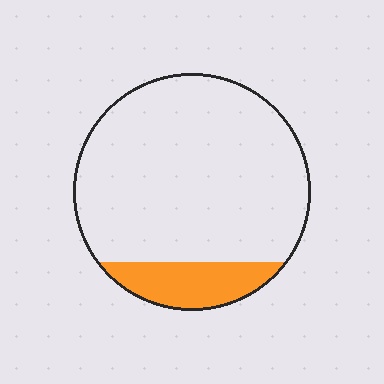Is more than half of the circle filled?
No.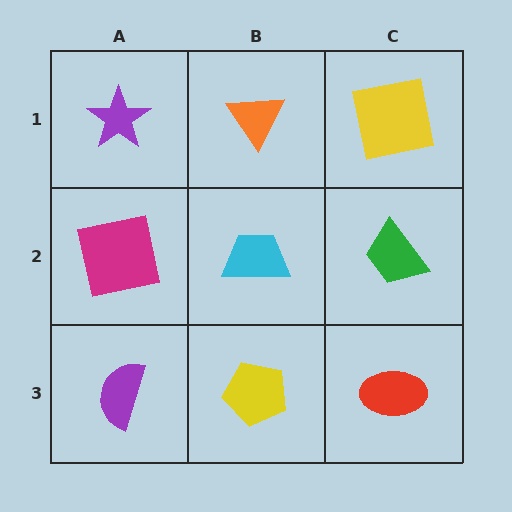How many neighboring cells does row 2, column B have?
4.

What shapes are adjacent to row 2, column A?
A purple star (row 1, column A), a purple semicircle (row 3, column A), a cyan trapezoid (row 2, column B).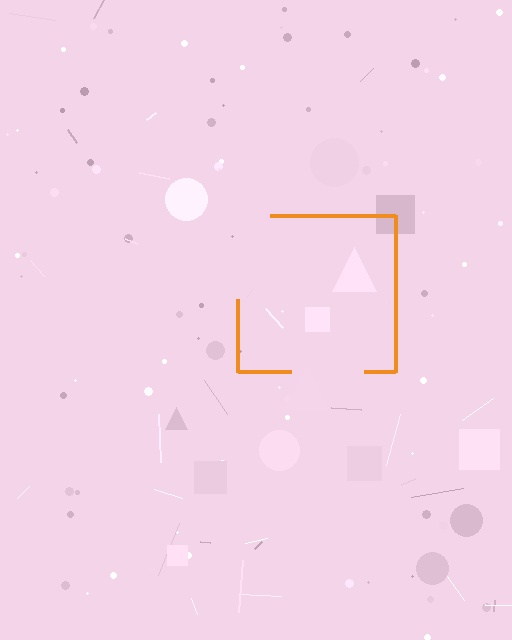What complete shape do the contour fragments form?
The contour fragments form a square.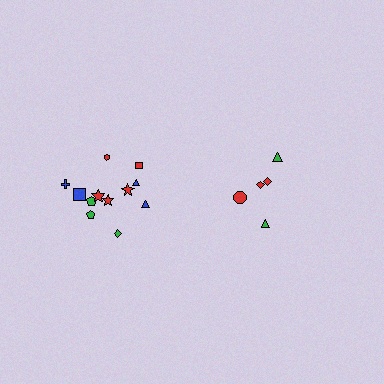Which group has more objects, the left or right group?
The left group.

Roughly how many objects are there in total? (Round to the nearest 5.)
Roughly 15 objects in total.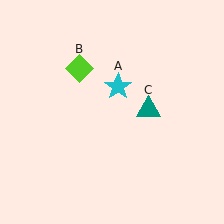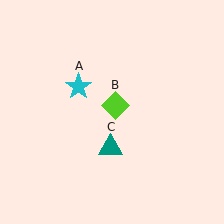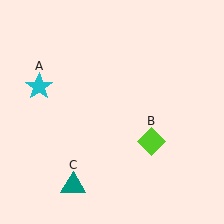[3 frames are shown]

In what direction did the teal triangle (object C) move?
The teal triangle (object C) moved down and to the left.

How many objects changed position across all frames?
3 objects changed position: cyan star (object A), lime diamond (object B), teal triangle (object C).